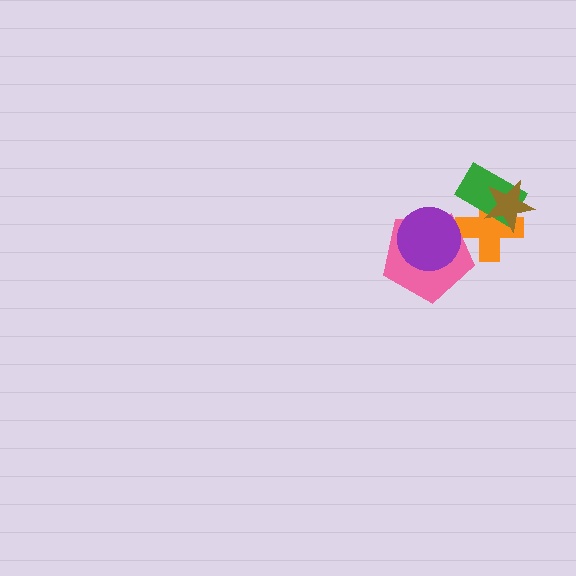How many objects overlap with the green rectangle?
2 objects overlap with the green rectangle.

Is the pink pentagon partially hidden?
Yes, it is partially covered by another shape.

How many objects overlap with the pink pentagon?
2 objects overlap with the pink pentagon.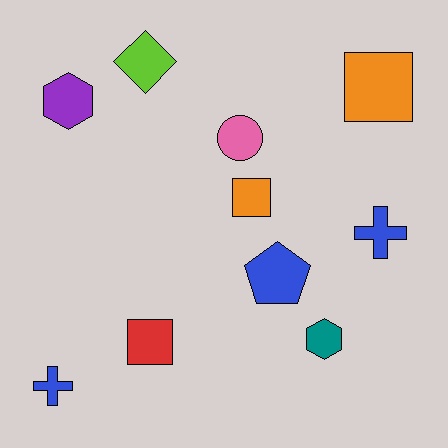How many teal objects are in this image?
There is 1 teal object.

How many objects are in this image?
There are 10 objects.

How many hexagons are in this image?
There are 2 hexagons.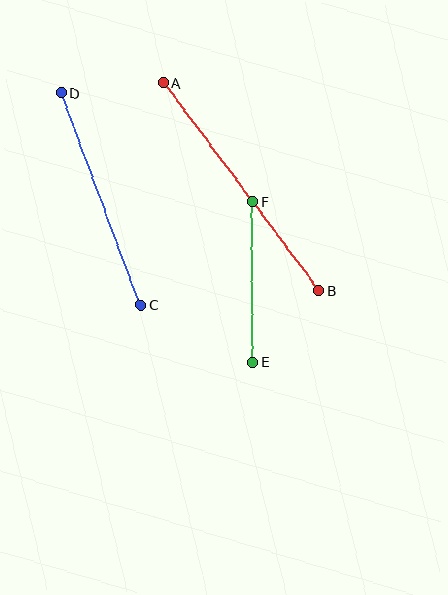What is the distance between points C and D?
The distance is approximately 226 pixels.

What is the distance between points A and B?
The distance is approximately 260 pixels.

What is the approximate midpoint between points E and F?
The midpoint is at approximately (253, 282) pixels.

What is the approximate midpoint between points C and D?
The midpoint is at approximately (101, 199) pixels.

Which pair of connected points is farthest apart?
Points A and B are farthest apart.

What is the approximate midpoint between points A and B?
The midpoint is at approximately (241, 187) pixels.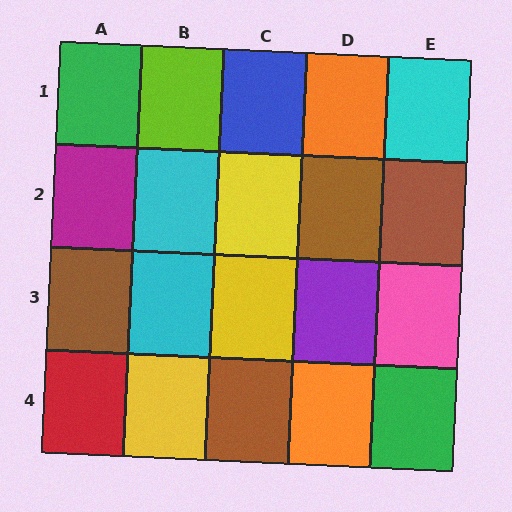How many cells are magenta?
1 cell is magenta.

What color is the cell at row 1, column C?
Blue.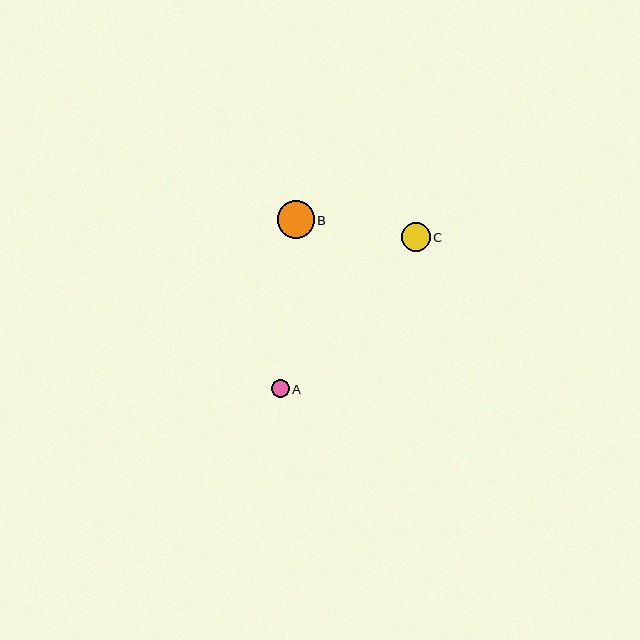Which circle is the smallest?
Circle A is the smallest with a size of approximately 18 pixels.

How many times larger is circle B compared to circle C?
Circle B is approximately 1.3 times the size of circle C.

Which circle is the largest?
Circle B is the largest with a size of approximately 37 pixels.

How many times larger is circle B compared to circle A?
Circle B is approximately 2.1 times the size of circle A.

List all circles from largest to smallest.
From largest to smallest: B, C, A.